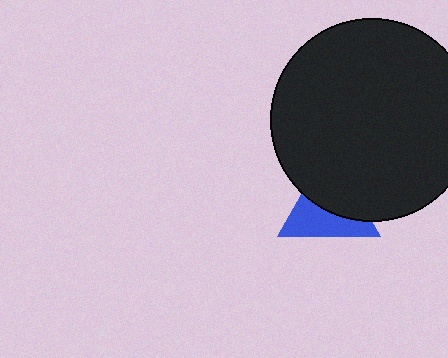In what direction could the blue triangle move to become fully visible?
The blue triangle could move down. That would shift it out from behind the black circle entirely.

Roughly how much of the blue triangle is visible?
About half of it is visible (roughly 49%).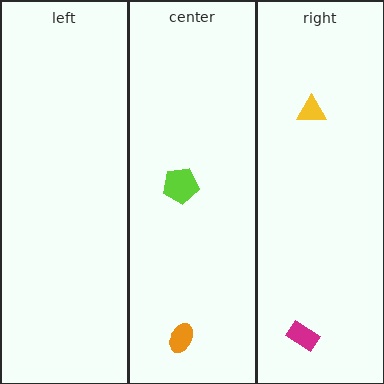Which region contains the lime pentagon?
The center region.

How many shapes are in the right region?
2.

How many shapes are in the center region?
2.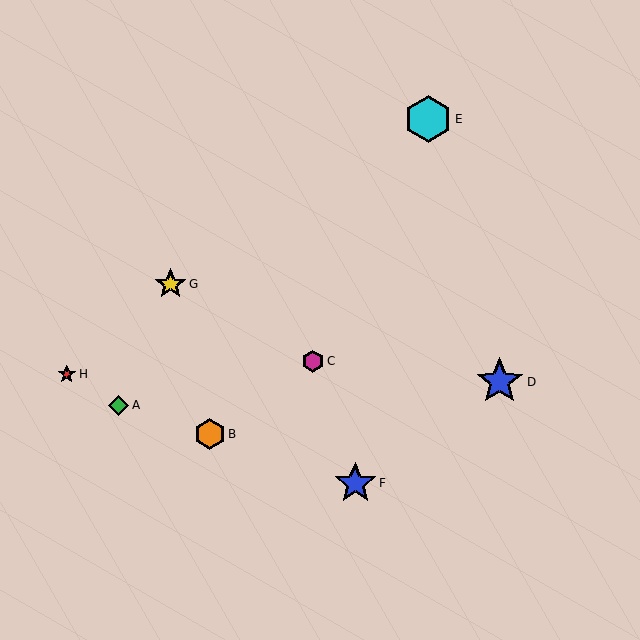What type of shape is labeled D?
Shape D is a blue star.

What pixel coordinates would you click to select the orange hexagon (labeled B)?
Click at (210, 434) to select the orange hexagon B.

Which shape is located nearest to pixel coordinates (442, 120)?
The cyan hexagon (labeled E) at (428, 119) is nearest to that location.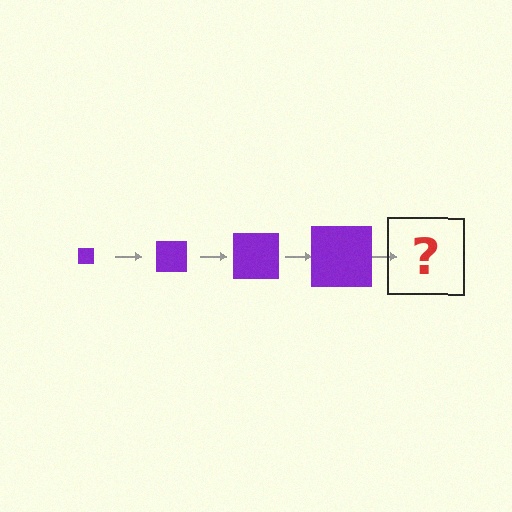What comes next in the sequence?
The next element should be a purple square, larger than the previous one.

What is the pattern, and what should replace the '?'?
The pattern is that the square gets progressively larger each step. The '?' should be a purple square, larger than the previous one.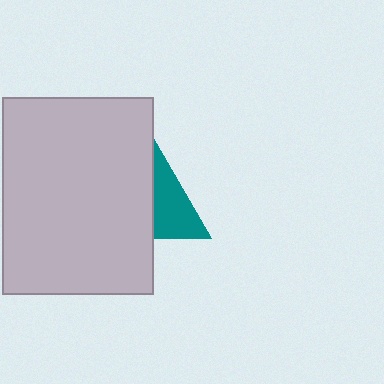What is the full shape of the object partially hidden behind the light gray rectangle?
The partially hidden object is a teal triangle.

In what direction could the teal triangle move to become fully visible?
The teal triangle could move right. That would shift it out from behind the light gray rectangle entirely.